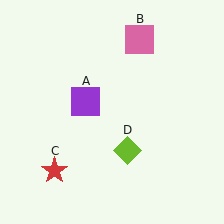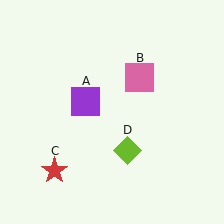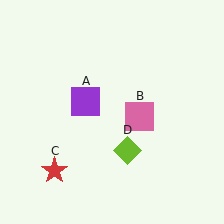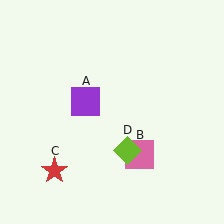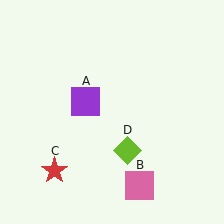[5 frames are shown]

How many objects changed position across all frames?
1 object changed position: pink square (object B).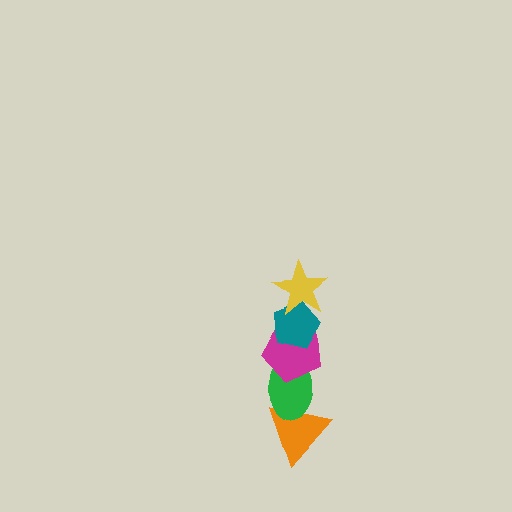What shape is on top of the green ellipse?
The magenta pentagon is on top of the green ellipse.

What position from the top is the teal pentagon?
The teal pentagon is 2nd from the top.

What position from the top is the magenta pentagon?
The magenta pentagon is 3rd from the top.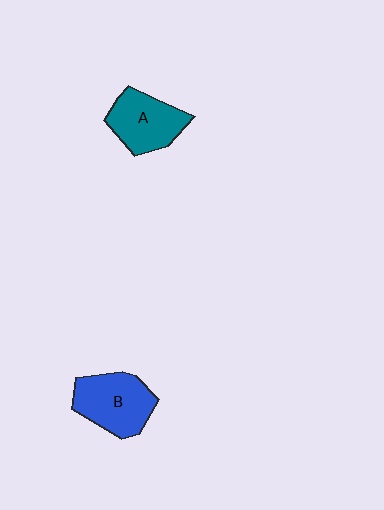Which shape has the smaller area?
Shape A (teal).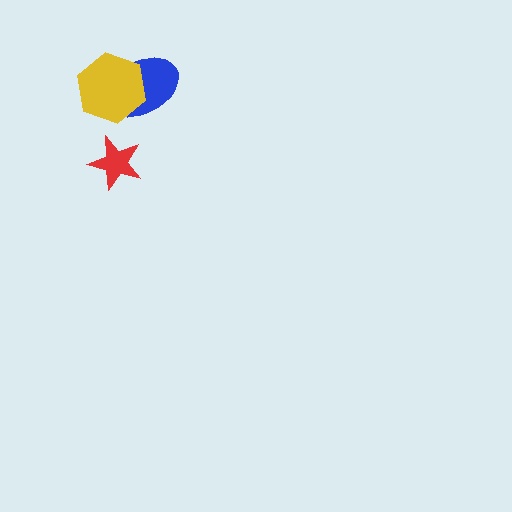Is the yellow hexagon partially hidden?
No, no other shape covers it.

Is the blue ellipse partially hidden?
Yes, it is partially covered by another shape.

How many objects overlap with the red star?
0 objects overlap with the red star.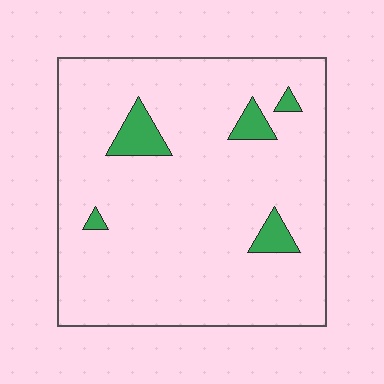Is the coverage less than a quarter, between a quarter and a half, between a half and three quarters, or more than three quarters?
Less than a quarter.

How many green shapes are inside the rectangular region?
5.